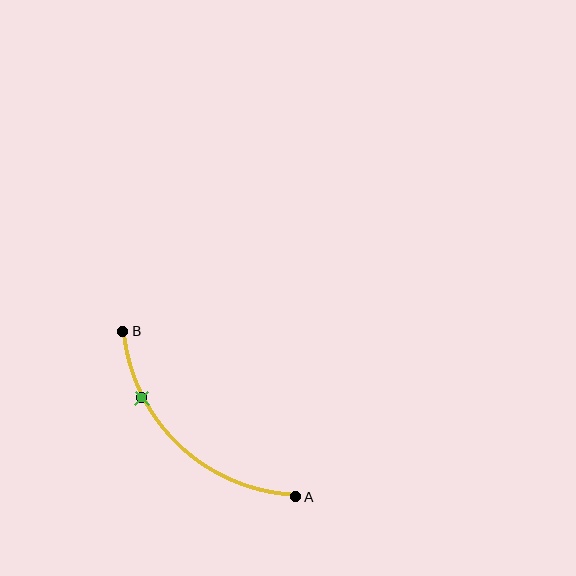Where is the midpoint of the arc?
The arc midpoint is the point on the curve farthest from the straight line joining A and B. It sits below and to the left of that line.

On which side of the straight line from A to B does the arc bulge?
The arc bulges below and to the left of the straight line connecting A and B.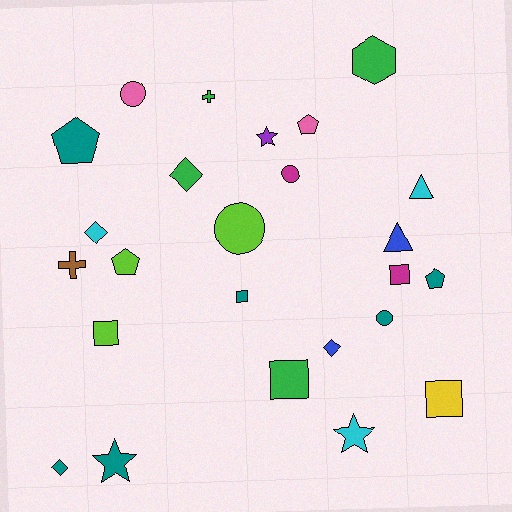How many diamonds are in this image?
There are 4 diamonds.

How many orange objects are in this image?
There are no orange objects.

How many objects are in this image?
There are 25 objects.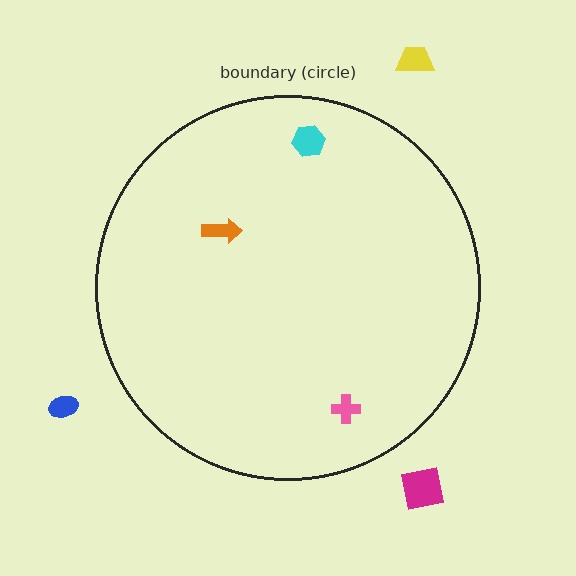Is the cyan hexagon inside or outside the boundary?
Inside.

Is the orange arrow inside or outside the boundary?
Inside.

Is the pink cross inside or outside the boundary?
Inside.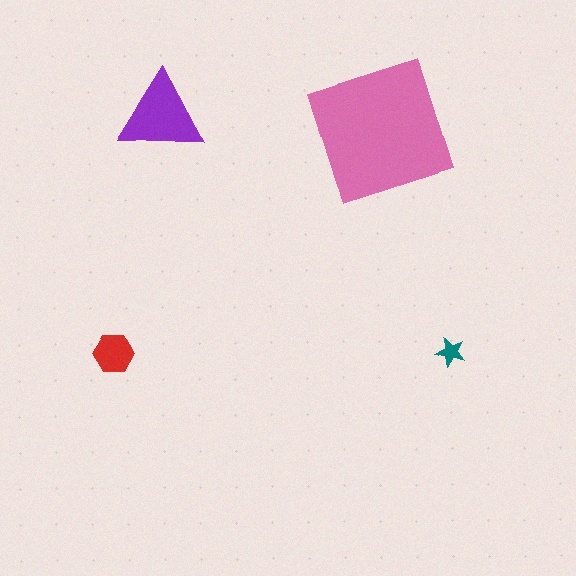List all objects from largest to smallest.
The pink square, the purple triangle, the red hexagon, the teal star.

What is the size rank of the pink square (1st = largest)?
1st.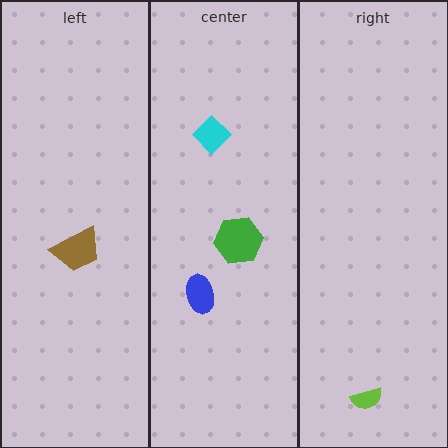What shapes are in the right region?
The lime semicircle.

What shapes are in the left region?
The brown trapezoid.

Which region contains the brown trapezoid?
The left region.